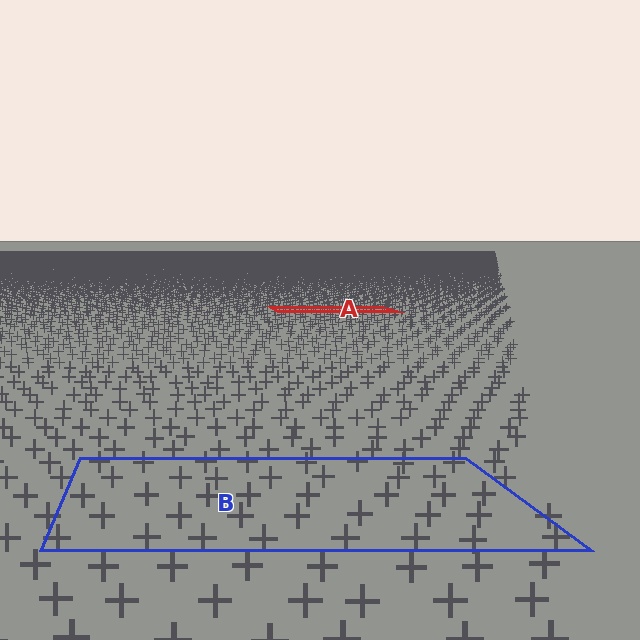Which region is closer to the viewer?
Region B is closer. The texture elements there are larger and more spread out.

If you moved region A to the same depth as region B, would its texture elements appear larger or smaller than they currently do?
They would appear larger. At a closer depth, the same texture elements are projected at a bigger on-screen size.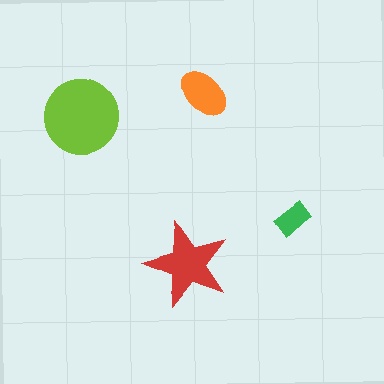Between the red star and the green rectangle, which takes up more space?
The red star.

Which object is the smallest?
The green rectangle.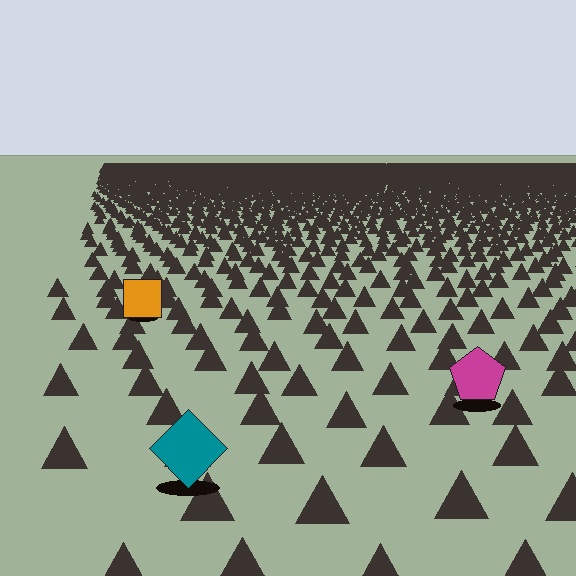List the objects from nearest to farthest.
From nearest to farthest: the teal diamond, the magenta pentagon, the orange square.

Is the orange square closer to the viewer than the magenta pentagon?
No. The magenta pentagon is closer — you can tell from the texture gradient: the ground texture is coarser near it.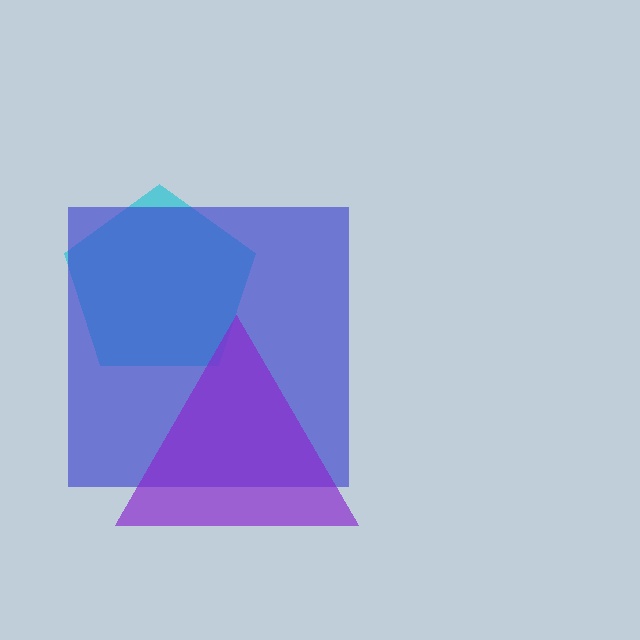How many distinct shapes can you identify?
There are 3 distinct shapes: a cyan pentagon, a blue square, a purple triangle.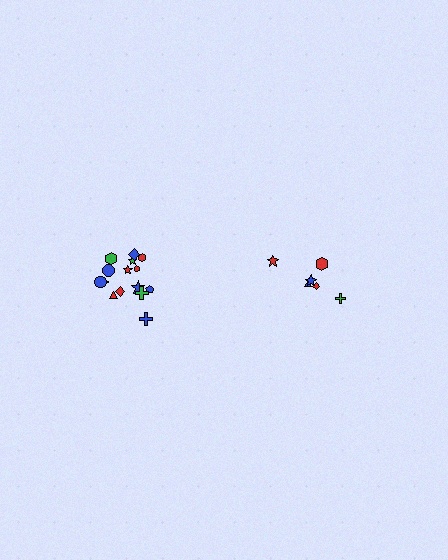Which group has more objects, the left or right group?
The left group.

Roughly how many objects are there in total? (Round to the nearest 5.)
Roughly 20 objects in total.